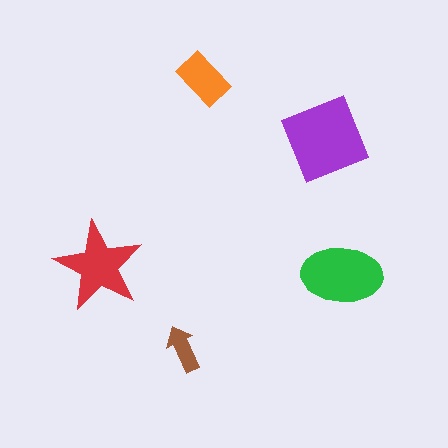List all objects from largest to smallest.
The purple square, the green ellipse, the red star, the orange rectangle, the brown arrow.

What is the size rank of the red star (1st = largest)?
3rd.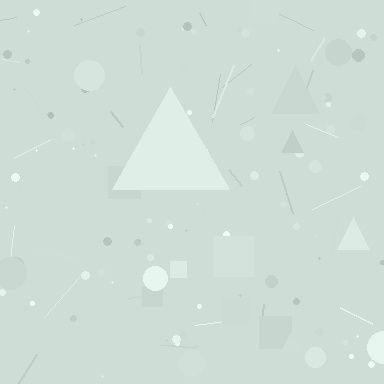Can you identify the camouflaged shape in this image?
The camouflaged shape is a triangle.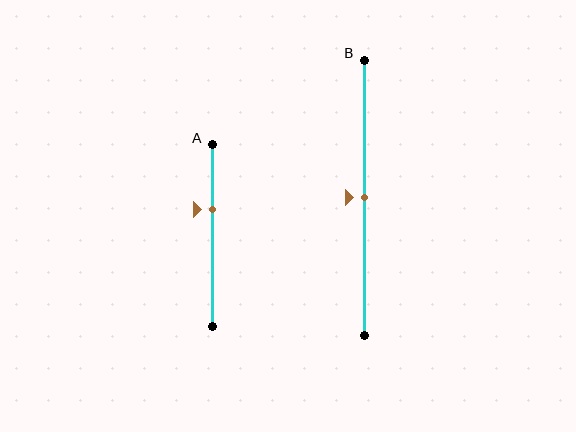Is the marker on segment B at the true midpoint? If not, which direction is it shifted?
Yes, the marker on segment B is at the true midpoint.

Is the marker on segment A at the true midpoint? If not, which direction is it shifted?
No, the marker on segment A is shifted upward by about 14% of the segment length.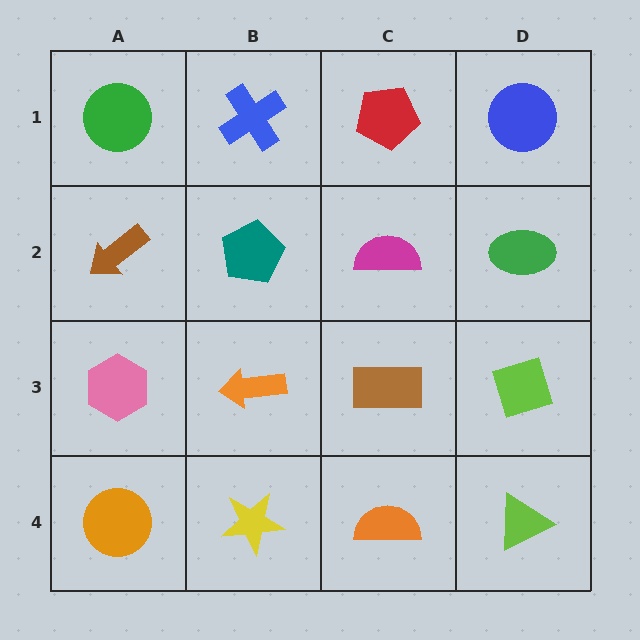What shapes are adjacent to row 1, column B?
A teal pentagon (row 2, column B), a green circle (row 1, column A), a red pentagon (row 1, column C).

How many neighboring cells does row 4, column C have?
3.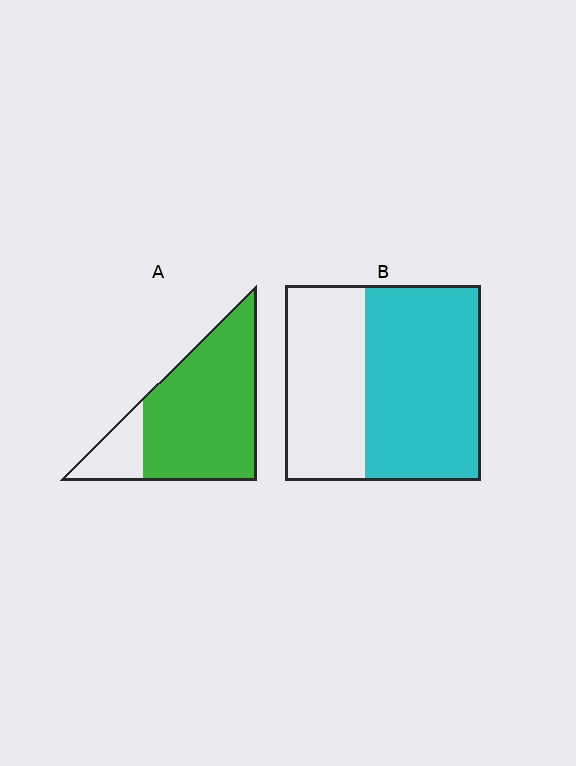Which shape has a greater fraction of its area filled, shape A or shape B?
Shape A.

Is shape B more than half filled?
Yes.